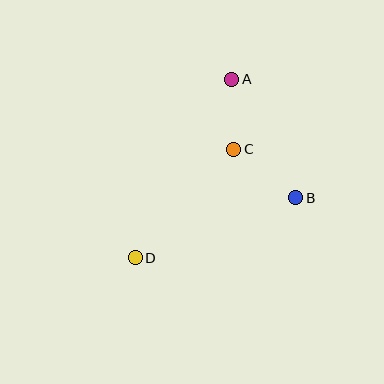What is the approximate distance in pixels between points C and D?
The distance between C and D is approximately 147 pixels.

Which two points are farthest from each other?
Points A and D are farthest from each other.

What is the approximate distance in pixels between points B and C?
The distance between B and C is approximately 79 pixels.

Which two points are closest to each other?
Points A and C are closest to each other.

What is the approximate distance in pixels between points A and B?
The distance between A and B is approximately 135 pixels.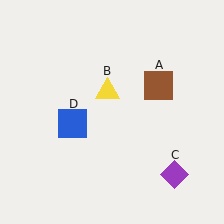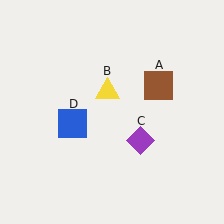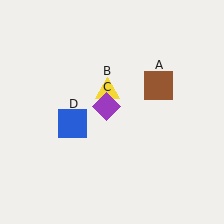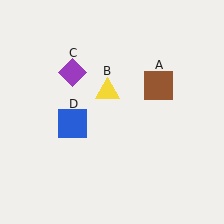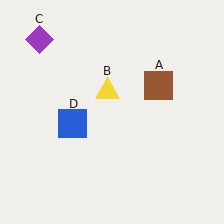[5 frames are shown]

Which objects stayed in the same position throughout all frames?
Brown square (object A) and yellow triangle (object B) and blue square (object D) remained stationary.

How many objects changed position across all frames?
1 object changed position: purple diamond (object C).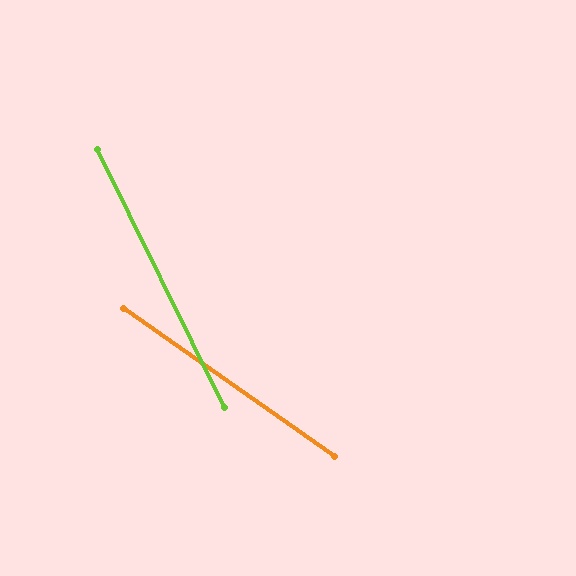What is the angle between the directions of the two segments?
Approximately 29 degrees.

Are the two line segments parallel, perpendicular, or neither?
Neither parallel nor perpendicular — they differ by about 29°.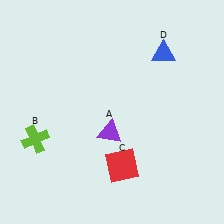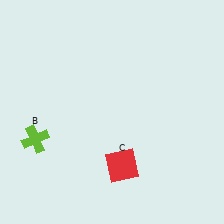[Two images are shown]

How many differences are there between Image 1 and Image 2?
There are 2 differences between the two images.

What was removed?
The purple triangle (A), the blue triangle (D) were removed in Image 2.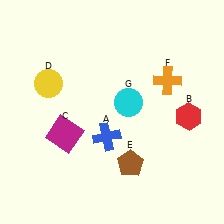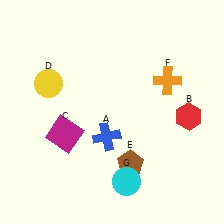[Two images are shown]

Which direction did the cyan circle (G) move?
The cyan circle (G) moved down.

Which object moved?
The cyan circle (G) moved down.